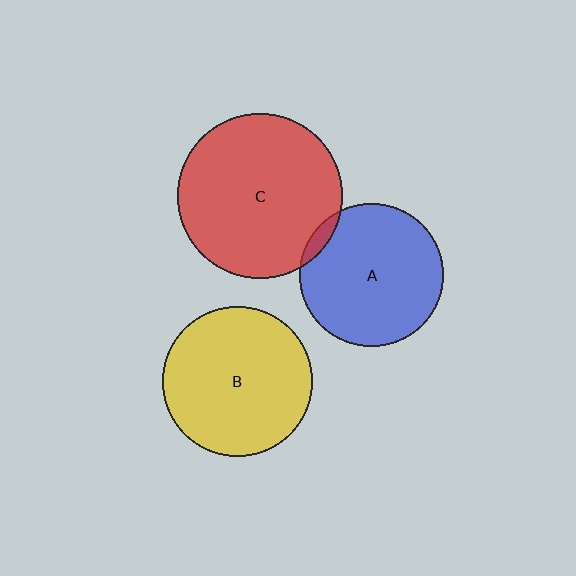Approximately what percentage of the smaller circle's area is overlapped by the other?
Approximately 5%.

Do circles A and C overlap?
Yes.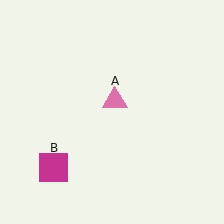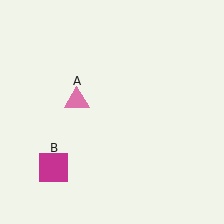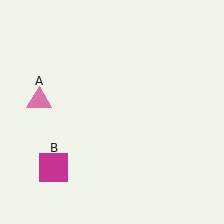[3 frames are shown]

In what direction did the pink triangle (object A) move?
The pink triangle (object A) moved left.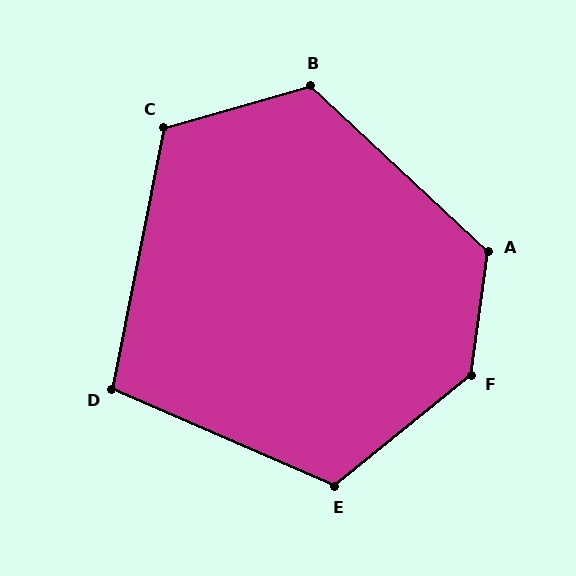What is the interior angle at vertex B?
Approximately 121 degrees (obtuse).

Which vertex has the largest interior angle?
F, at approximately 136 degrees.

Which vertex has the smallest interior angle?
D, at approximately 102 degrees.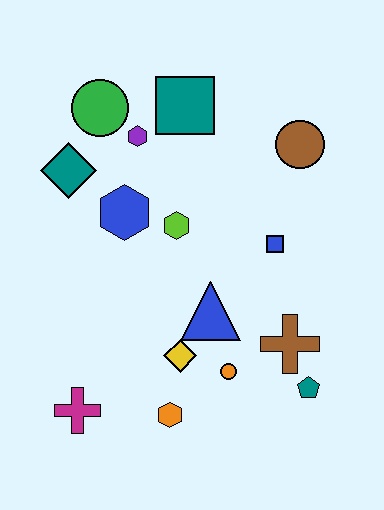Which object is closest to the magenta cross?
The orange hexagon is closest to the magenta cross.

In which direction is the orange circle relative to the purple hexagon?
The orange circle is below the purple hexagon.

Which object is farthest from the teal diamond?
The teal pentagon is farthest from the teal diamond.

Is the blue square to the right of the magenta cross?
Yes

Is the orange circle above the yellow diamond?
No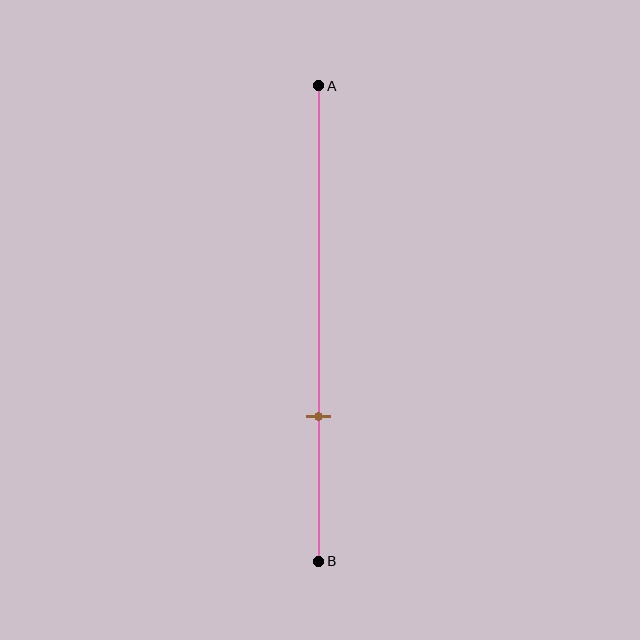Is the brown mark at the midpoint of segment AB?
No, the mark is at about 70% from A, not at the 50% midpoint.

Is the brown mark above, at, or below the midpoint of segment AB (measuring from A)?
The brown mark is below the midpoint of segment AB.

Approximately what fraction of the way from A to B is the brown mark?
The brown mark is approximately 70% of the way from A to B.